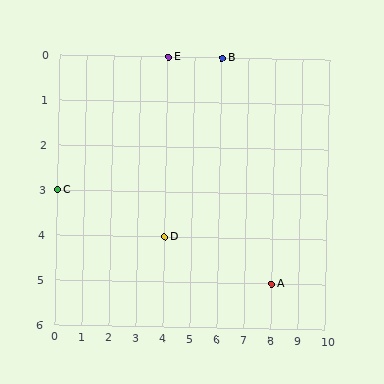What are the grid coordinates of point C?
Point C is at grid coordinates (0, 3).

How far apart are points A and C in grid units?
Points A and C are 8 columns and 2 rows apart (about 8.2 grid units diagonally).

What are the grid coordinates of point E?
Point E is at grid coordinates (4, 0).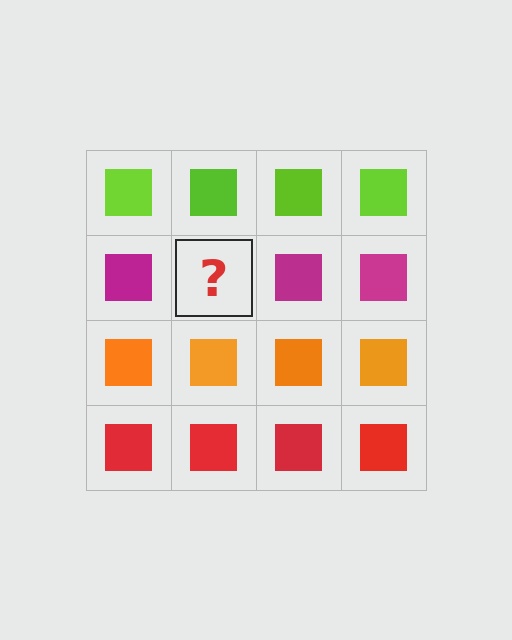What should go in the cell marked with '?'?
The missing cell should contain a magenta square.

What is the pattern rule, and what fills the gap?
The rule is that each row has a consistent color. The gap should be filled with a magenta square.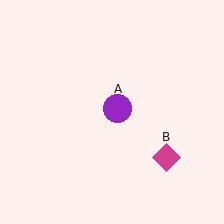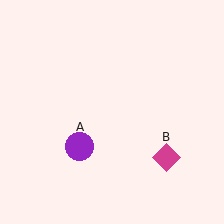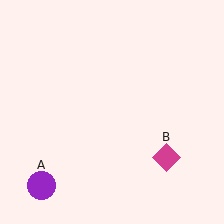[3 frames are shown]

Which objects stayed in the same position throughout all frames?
Magenta diamond (object B) remained stationary.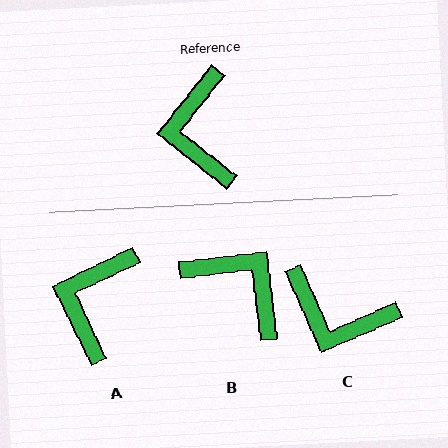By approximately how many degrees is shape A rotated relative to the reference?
Approximately 26 degrees clockwise.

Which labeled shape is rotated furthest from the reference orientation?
B, about 135 degrees away.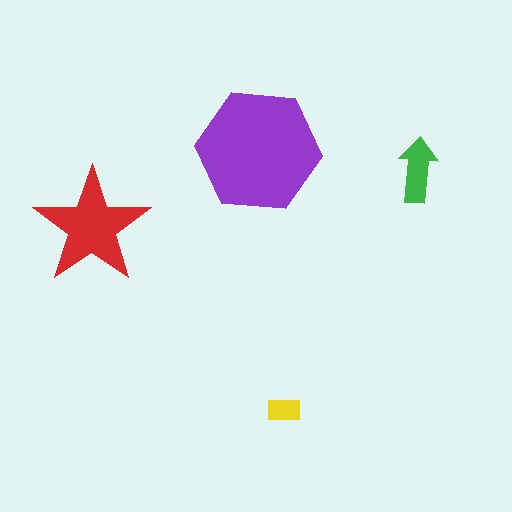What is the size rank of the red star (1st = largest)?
2nd.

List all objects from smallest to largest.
The yellow rectangle, the green arrow, the red star, the purple hexagon.